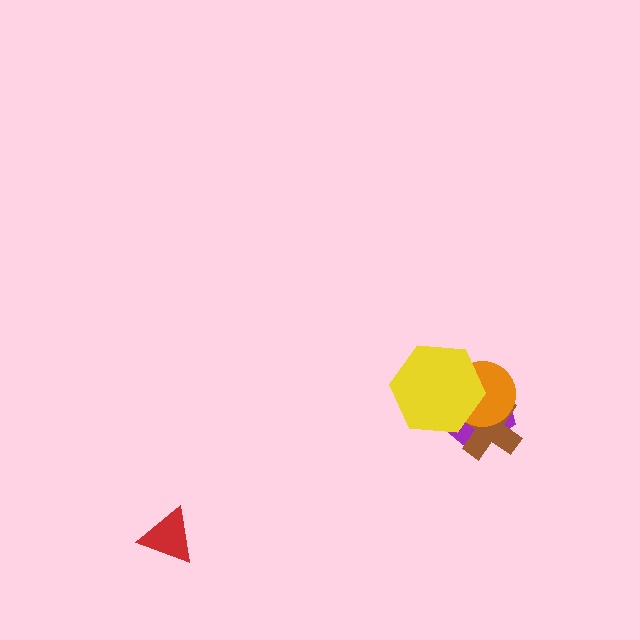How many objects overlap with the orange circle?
3 objects overlap with the orange circle.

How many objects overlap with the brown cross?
3 objects overlap with the brown cross.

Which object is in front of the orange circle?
The yellow hexagon is in front of the orange circle.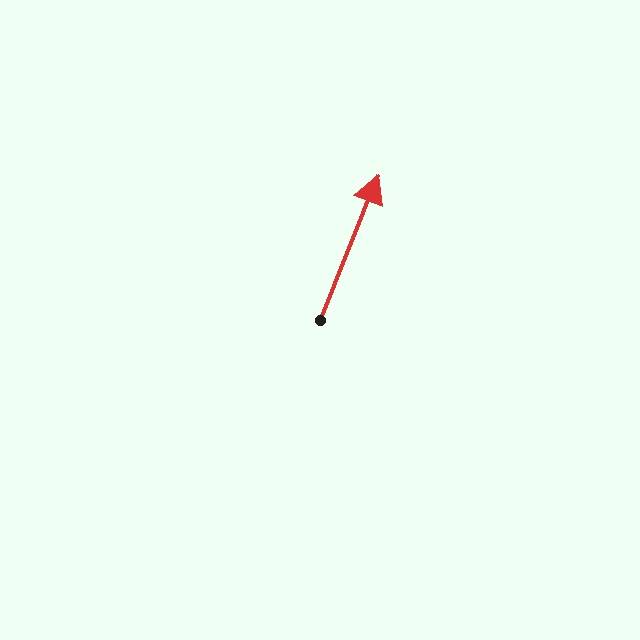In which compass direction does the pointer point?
North.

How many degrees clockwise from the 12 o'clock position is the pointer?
Approximately 22 degrees.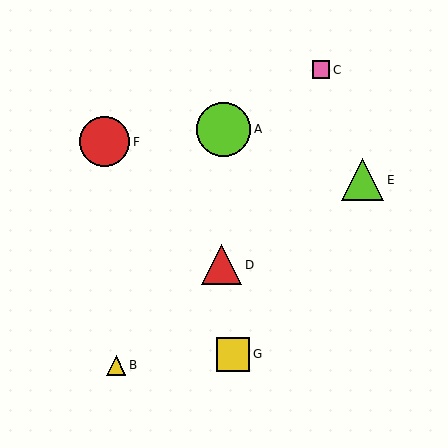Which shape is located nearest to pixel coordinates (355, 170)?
The lime triangle (labeled E) at (363, 180) is nearest to that location.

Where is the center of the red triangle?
The center of the red triangle is at (221, 265).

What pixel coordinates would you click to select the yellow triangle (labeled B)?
Click at (116, 365) to select the yellow triangle B.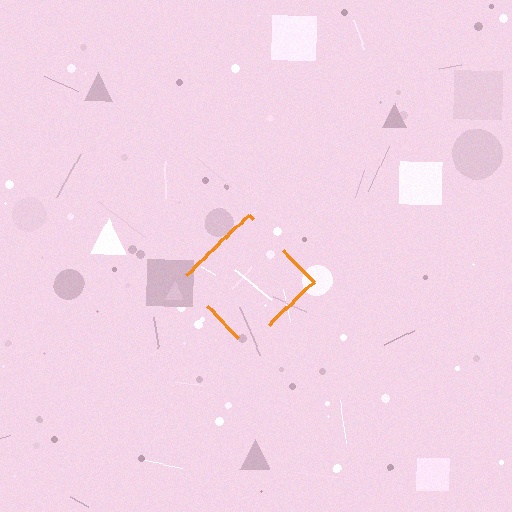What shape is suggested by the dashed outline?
The dashed outline suggests a diamond.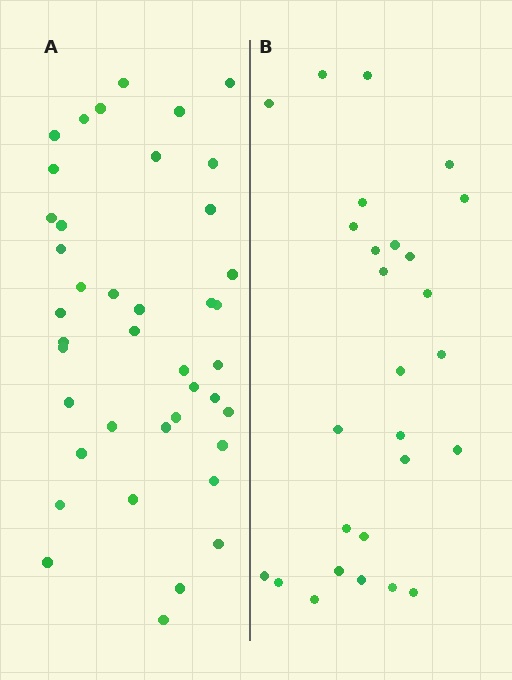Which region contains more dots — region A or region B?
Region A (the left region) has more dots.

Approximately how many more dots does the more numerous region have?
Region A has approximately 15 more dots than region B.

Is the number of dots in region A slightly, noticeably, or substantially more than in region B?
Region A has substantially more. The ratio is roughly 1.5 to 1.